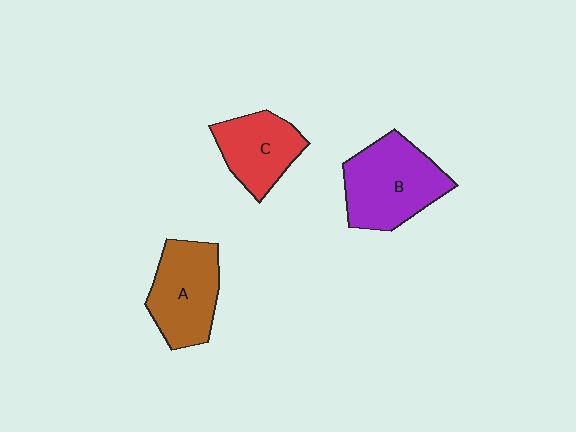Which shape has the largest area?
Shape B (purple).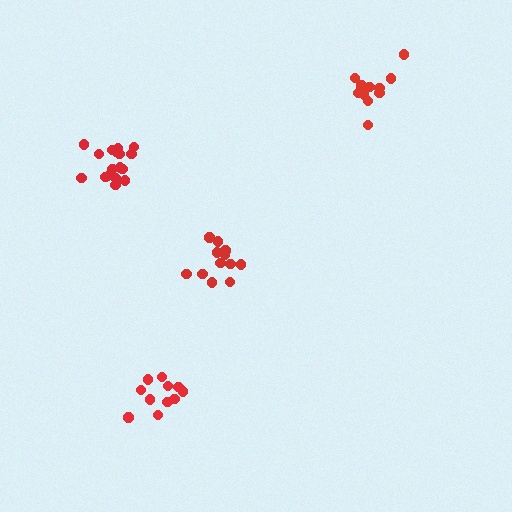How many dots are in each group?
Group 1: 12 dots, Group 2: 11 dots, Group 3: 11 dots, Group 4: 17 dots (51 total).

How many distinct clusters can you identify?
There are 4 distinct clusters.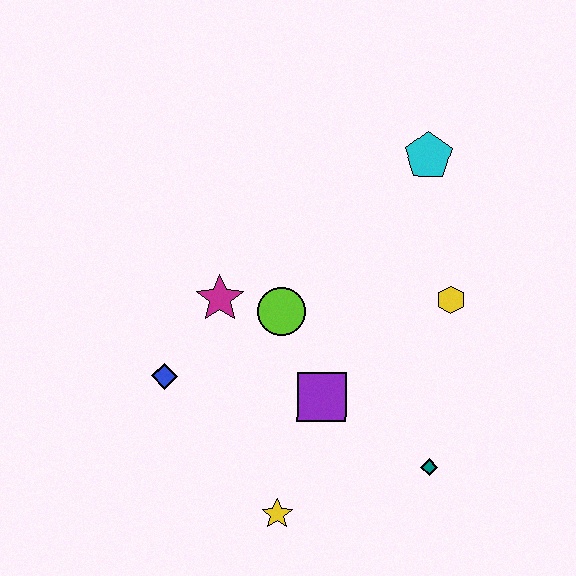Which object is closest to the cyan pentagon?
The yellow hexagon is closest to the cyan pentagon.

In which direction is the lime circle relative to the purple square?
The lime circle is above the purple square.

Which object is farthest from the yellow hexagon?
The blue diamond is farthest from the yellow hexagon.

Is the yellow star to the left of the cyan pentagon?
Yes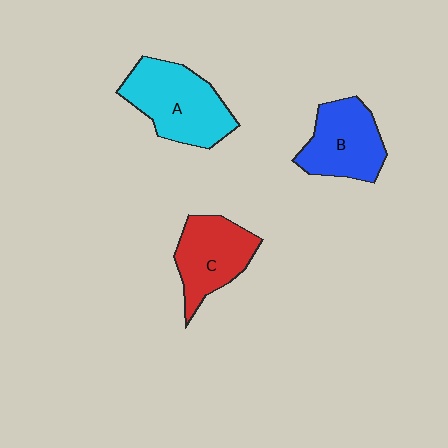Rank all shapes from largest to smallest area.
From largest to smallest: A (cyan), B (blue), C (red).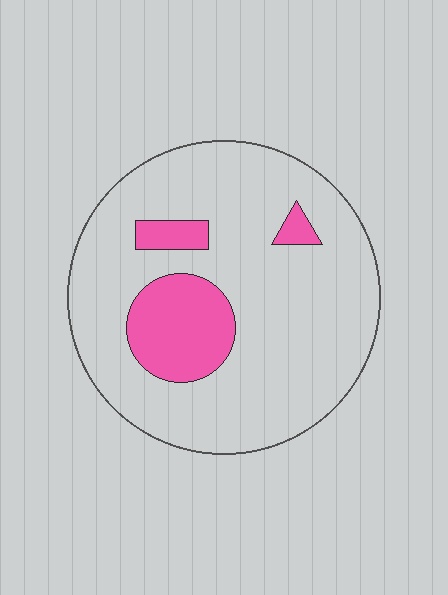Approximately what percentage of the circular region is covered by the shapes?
Approximately 15%.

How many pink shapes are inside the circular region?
3.